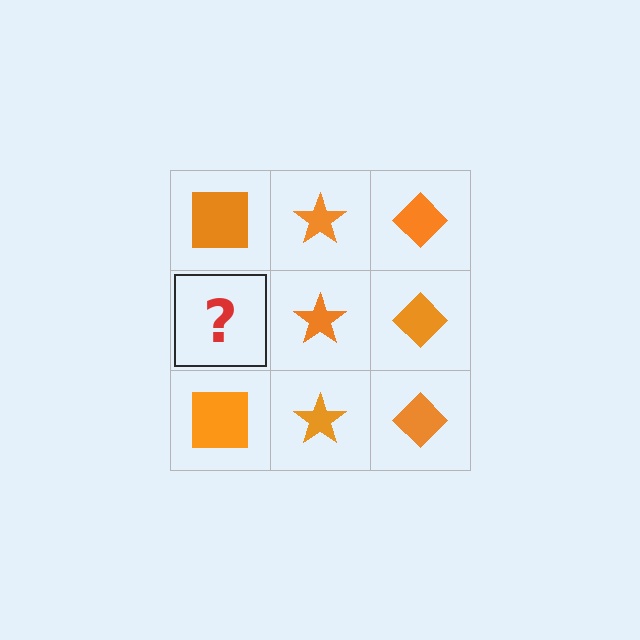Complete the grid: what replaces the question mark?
The question mark should be replaced with an orange square.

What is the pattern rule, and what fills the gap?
The rule is that each column has a consistent shape. The gap should be filled with an orange square.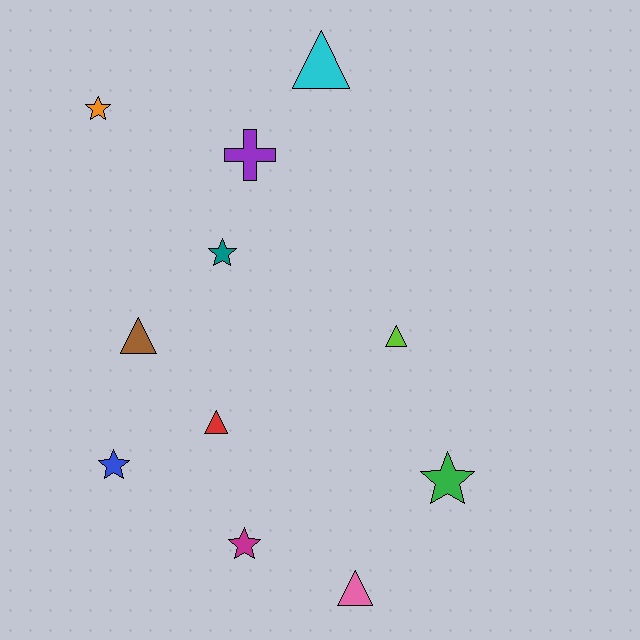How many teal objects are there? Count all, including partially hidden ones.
There is 1 teal object.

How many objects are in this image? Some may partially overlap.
There are 11 objects.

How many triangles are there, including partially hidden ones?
There are 5 triangles.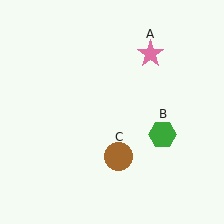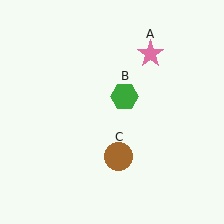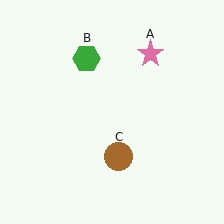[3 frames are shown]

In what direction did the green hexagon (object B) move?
The green hexagon (object B) moved up and to the left.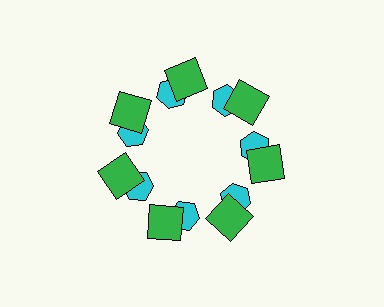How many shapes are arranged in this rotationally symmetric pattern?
There are 14 shapes, arranged in 7 groups of 2.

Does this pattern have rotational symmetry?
Yes, this pattern has 7-fold rotational symmetry. It looks the same after rotating 51 degrees around the center.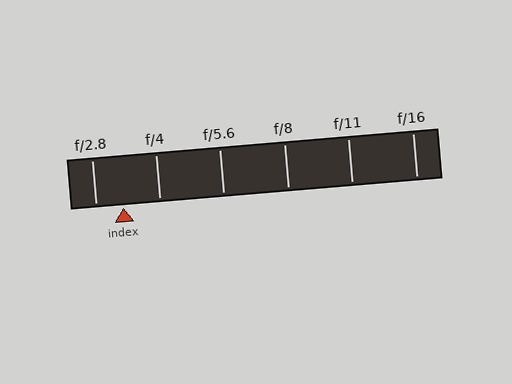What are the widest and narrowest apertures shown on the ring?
The widest aperture shown is f/2.8 and the narrowest is f/16.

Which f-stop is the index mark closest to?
The index mark is closest to f/2.8.